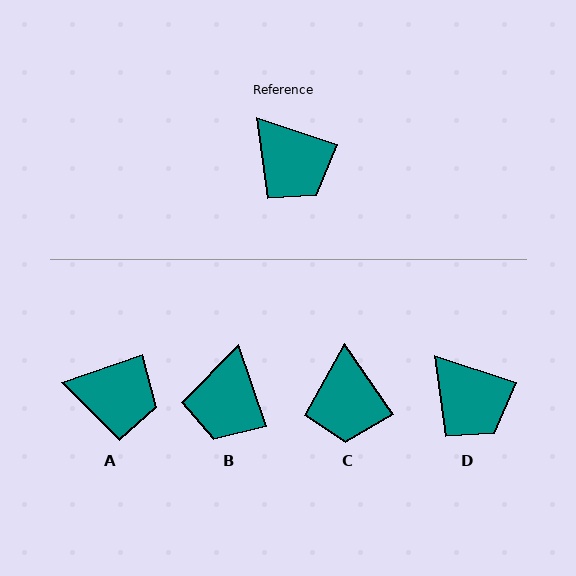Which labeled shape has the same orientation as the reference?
D.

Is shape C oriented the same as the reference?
No, it is off by about 37 degrees.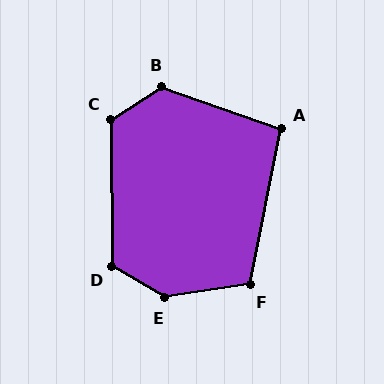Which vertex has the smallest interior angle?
A, at approximately 98 degrees.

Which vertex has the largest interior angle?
E, at approximately 140 degrees.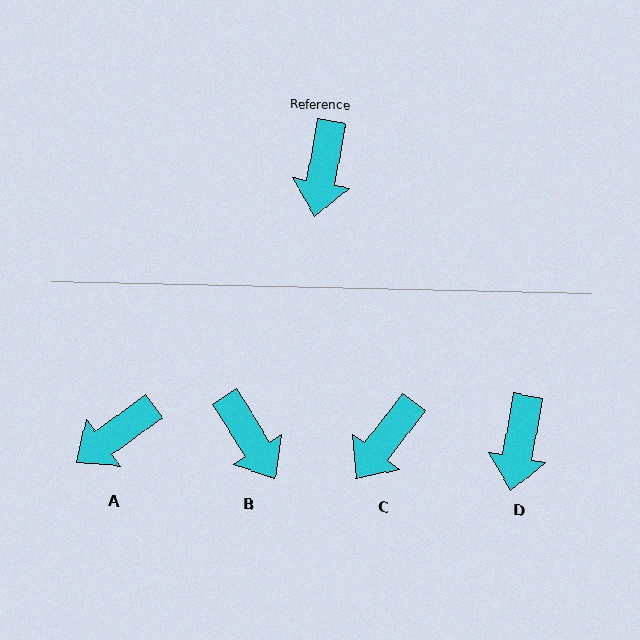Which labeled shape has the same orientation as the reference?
D.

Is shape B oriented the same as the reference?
No, it is off by about 42 degrees.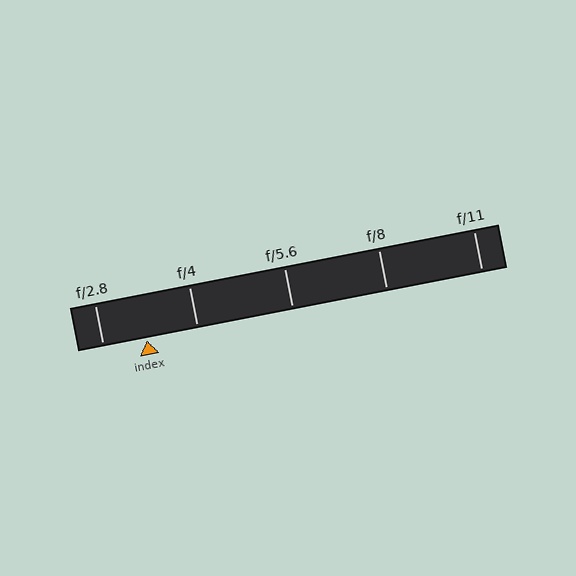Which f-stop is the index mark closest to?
The index mark is closest to f/2.8.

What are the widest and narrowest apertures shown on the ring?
The widest aperture shown is f/2.8 and the narrowest is f/11.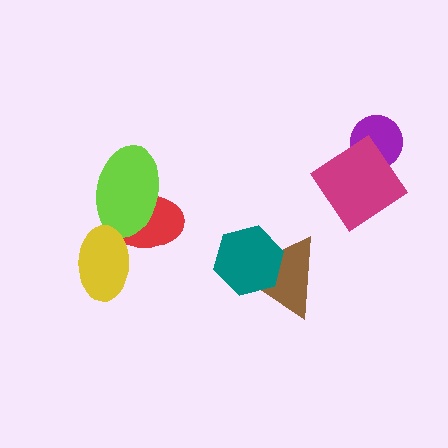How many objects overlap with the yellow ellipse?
2 objects overlap with the yellow ellipse.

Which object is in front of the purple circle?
The magenta diamond is in front of the purple circle.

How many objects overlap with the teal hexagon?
1 object overlaps with the teal hexagon.